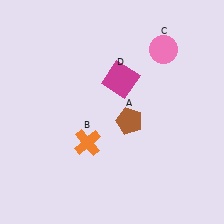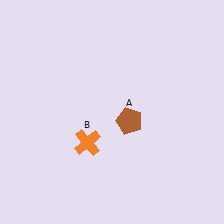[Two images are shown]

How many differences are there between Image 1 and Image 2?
There are 2 differences between the two images.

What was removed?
The pink circle (C), the magenta square (D) were removed in Image 2.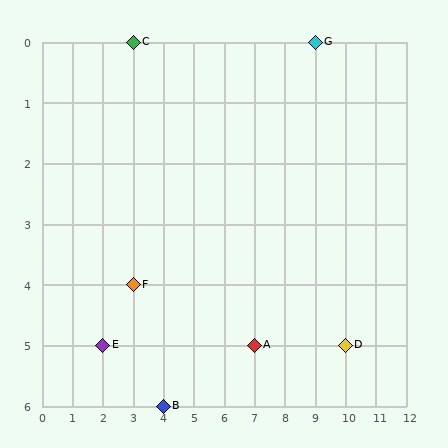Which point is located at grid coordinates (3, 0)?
Point C is at (3, 0).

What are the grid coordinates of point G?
Point G is at grid coordinates (9, 0).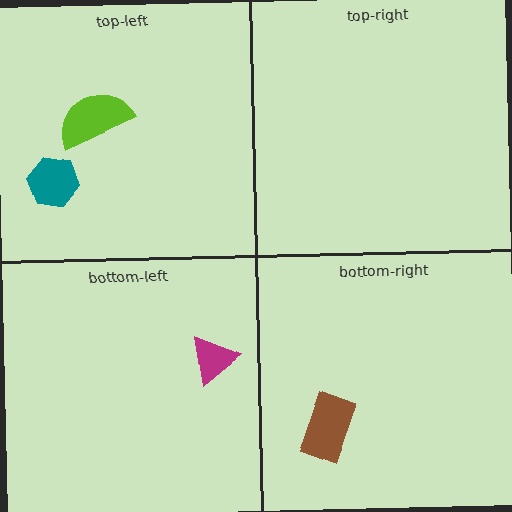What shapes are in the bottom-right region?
The brown rectangle.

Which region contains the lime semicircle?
The top-left region.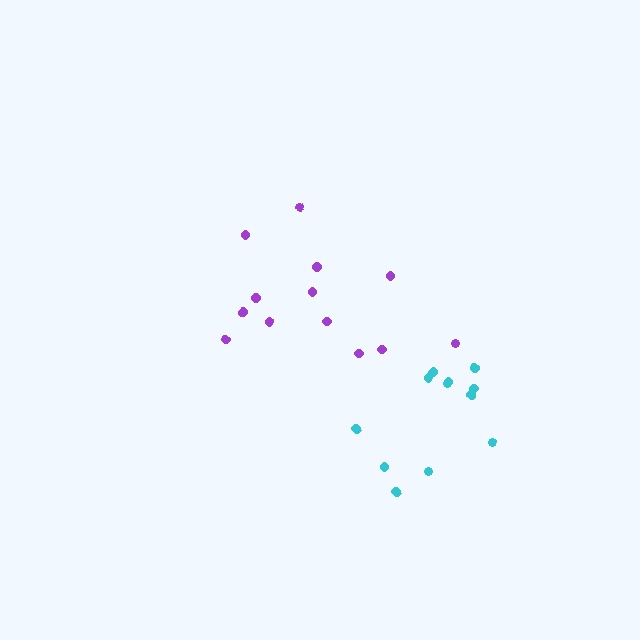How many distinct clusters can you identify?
There are 2 distinct clusters.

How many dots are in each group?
Group 1: 12 dots, Group 2: 13 dots (25 total).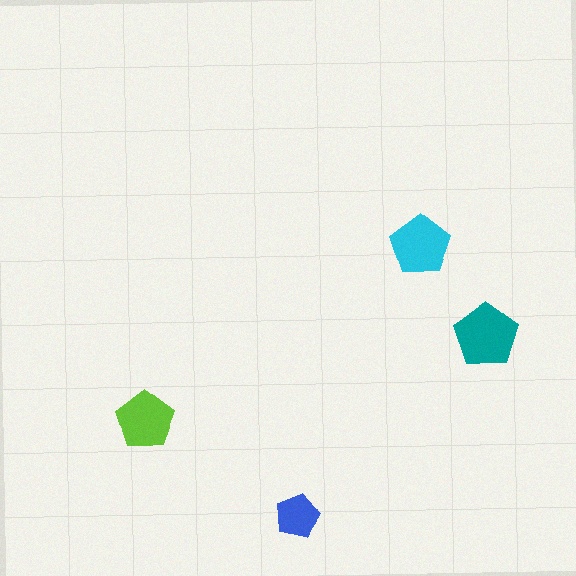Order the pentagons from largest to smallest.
the teal one, the cyan one, the lime one, the blue one.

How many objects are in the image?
There are 4 objects in the image.